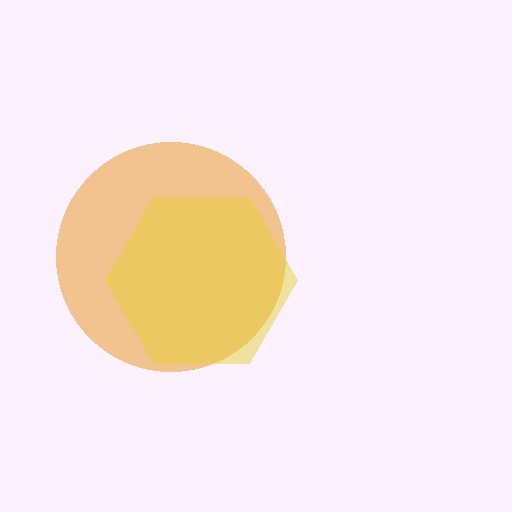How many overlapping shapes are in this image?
There are 2 overlapping shapes in the image.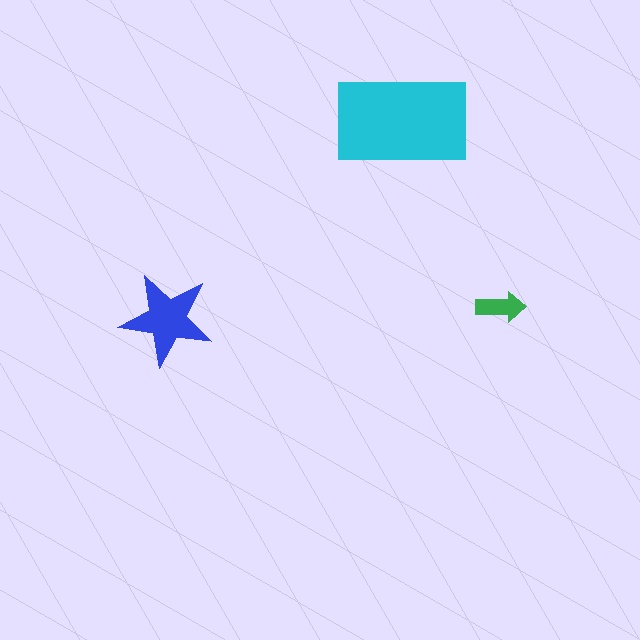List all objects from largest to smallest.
The cyan rectangle, the blue star, the green arrow.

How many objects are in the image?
There are 3 objects in the image.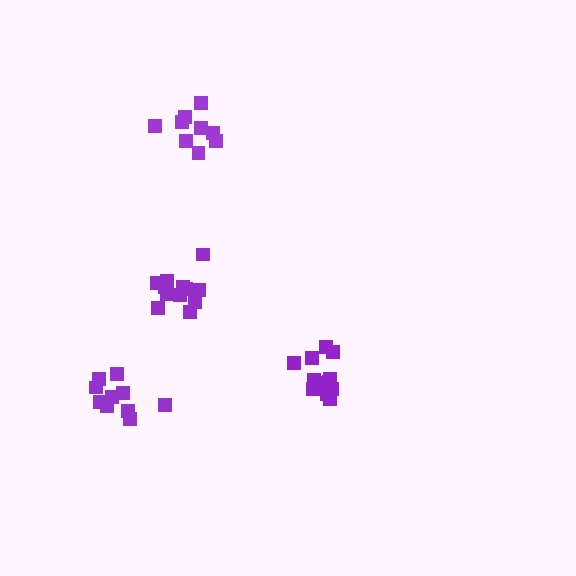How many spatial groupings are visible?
There are 4 spatial groupings.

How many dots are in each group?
Group 1: 10 dots, Group 2: 12 dots, Group 3: 10 dots, Group 4: 13 dots (45 total).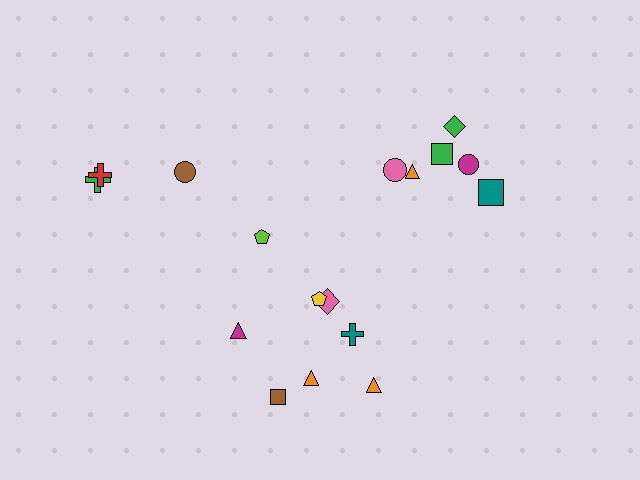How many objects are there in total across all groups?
There are 17 objects.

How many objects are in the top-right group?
There are 6 objects.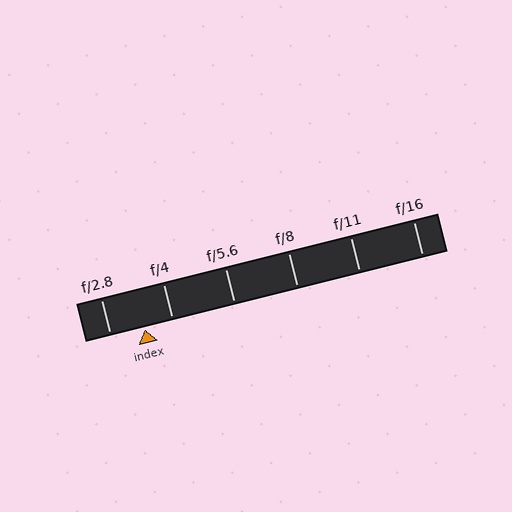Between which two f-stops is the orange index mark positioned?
The index mark is between f/2.8 and f/4.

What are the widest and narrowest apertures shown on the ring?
The widest aperture shown is f/2.8 and the narrowest is f/16.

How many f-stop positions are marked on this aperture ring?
There are 6 f-stop positions marked.